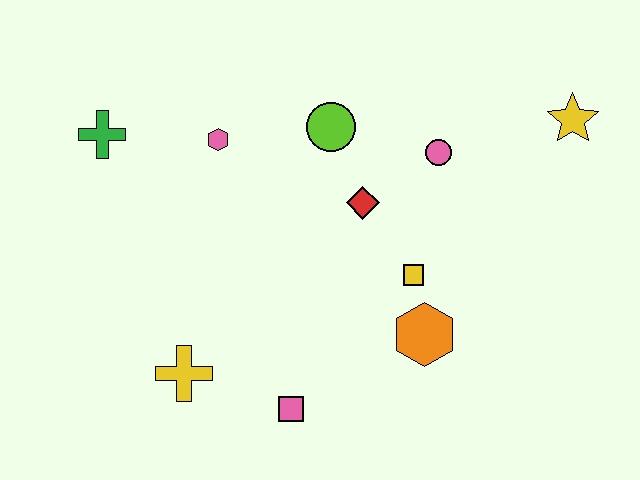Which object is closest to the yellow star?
The pink circle is closest to the yellow star.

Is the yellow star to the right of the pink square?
Yes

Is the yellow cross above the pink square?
Yes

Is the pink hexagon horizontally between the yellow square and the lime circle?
No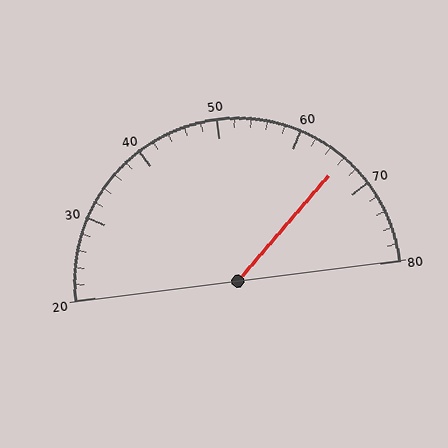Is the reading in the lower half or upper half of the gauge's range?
The reading is in the upper half of the range (20 to 80).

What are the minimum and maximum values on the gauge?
The gauge ranges from 20 to 80.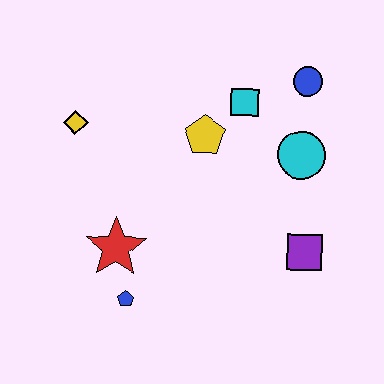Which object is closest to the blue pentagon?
The red star is closest to the blue pentagon.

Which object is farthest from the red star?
The blue circle is farthest from the red star.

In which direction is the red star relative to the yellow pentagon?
The red star is below the yellow pentagon.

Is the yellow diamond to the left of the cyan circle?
Yes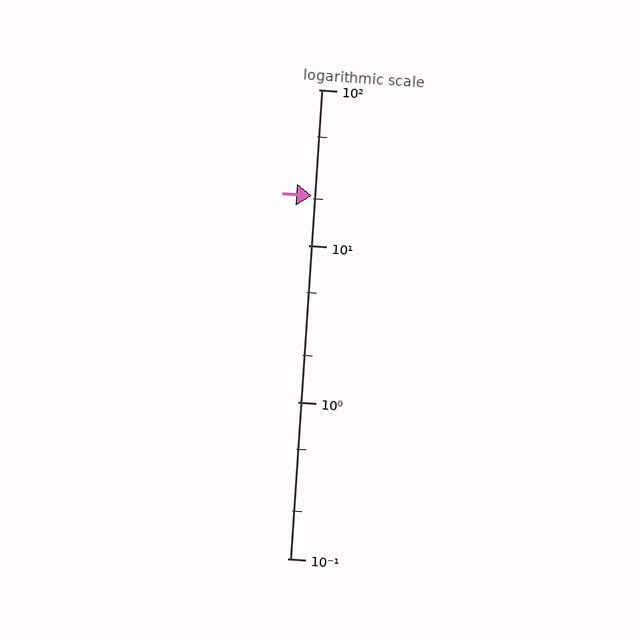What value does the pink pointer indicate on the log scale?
The pointer indicates approximately 21.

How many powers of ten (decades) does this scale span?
The scale spans 3 decades, from 0.1 to 100.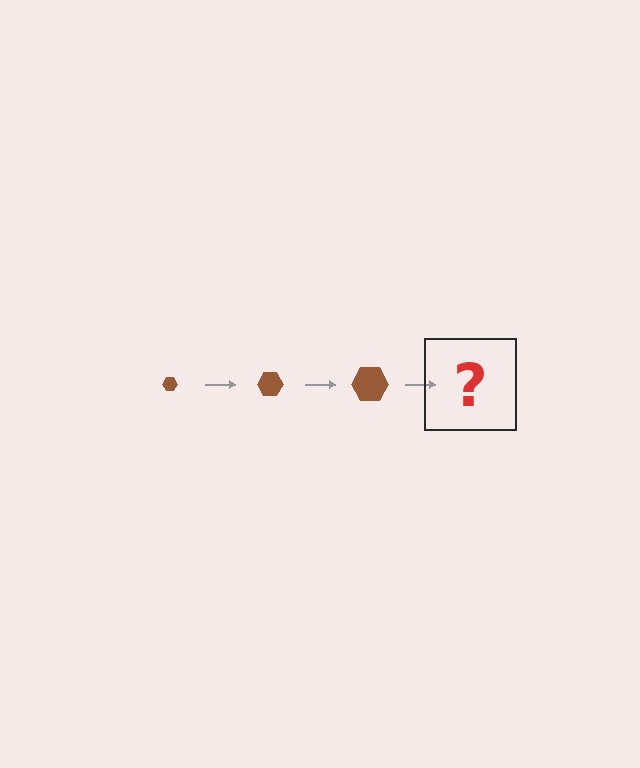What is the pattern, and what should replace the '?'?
The pattern is that the hexagon gets progressively larger each step. The '?' should be a brown hexagon, larger than the previous one.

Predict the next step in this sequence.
The next step is a brown hexagon, larger than the previous one.